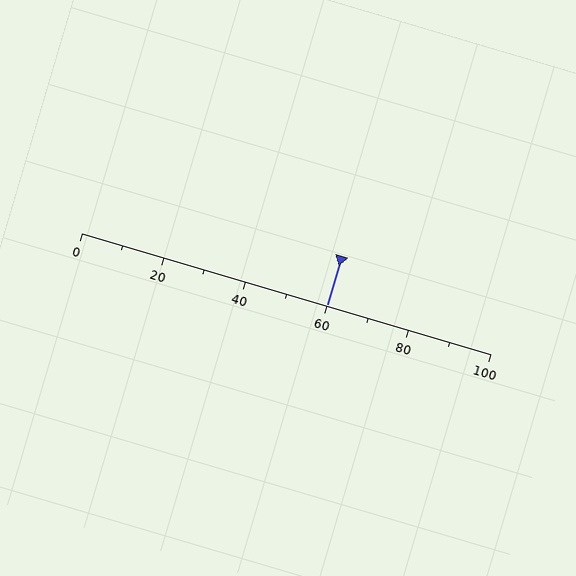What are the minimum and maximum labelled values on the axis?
The axis runs from 0 to 100.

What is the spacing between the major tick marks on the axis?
The major ticks are spaced 20 apart.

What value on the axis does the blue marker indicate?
The marker indicates approximately 60.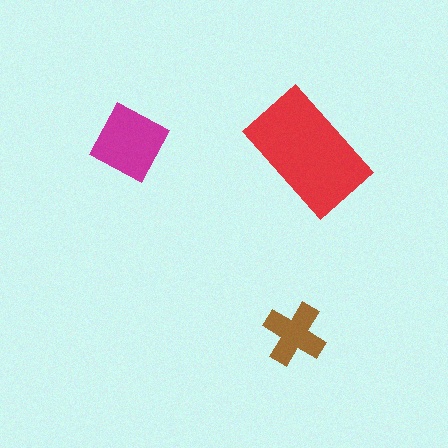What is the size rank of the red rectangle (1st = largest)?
1st.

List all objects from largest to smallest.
The red rectangle, the magenta diamond, the brown cross.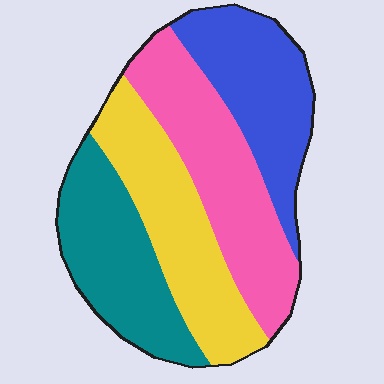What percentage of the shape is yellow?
Yellow covers about 25% of the shape.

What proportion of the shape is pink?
Pink takes up about one quarter (1/4) of the shape.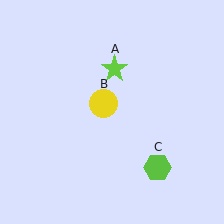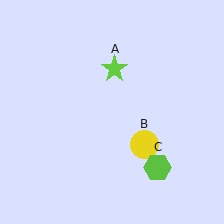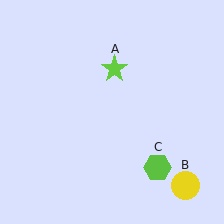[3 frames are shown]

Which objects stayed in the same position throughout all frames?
Lime star (object A) and lime hexagon (object C) remained stationary.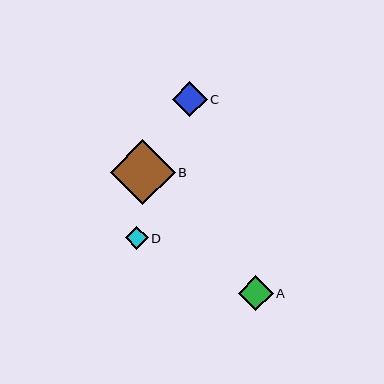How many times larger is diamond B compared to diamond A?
Diamond B is approximately 1.9 times the size of diamond A.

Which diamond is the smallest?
Diamond D is the smallest with a size of approximately 23 pixels.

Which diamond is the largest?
Diamond B is the largest with a size of approximately 65 pixels.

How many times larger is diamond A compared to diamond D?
Diamond A is approximately 1.5 times the size of diamond D.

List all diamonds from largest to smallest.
From largest to smallest: B, C, A, D.